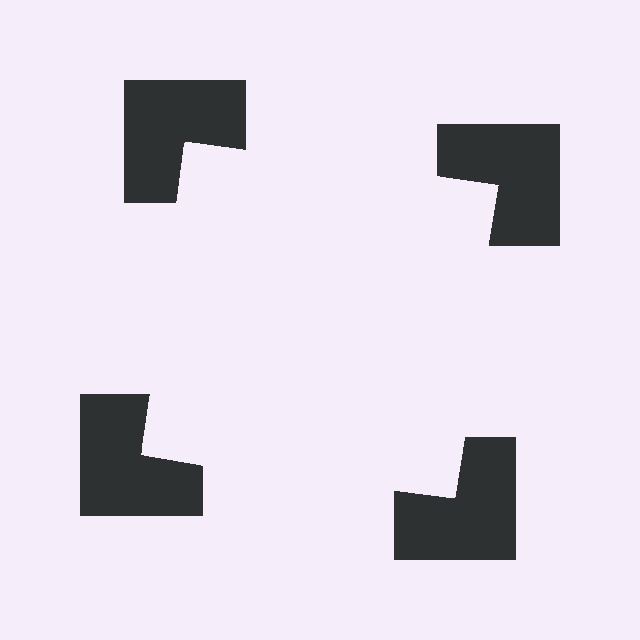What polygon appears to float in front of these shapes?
An illusory square — its edges are inferred from the aligned wedge cuts in the notched squares, not physically drawn.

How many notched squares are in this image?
There are 4 — one at each vertex of the illusory square.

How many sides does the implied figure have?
4 sides.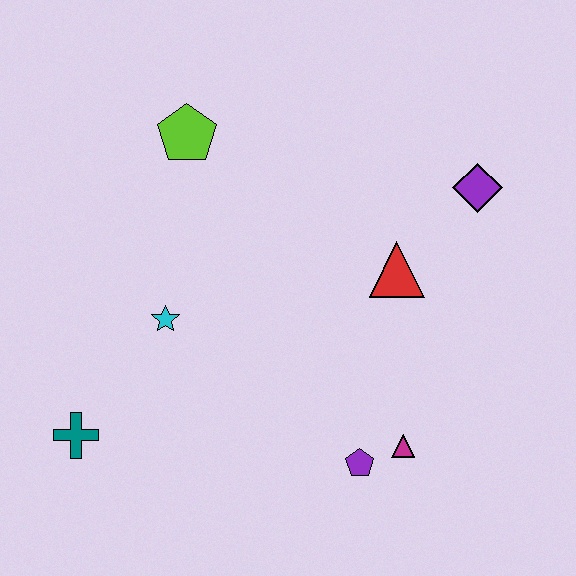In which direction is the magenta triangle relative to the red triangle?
The magenta triangle is below the red triangle.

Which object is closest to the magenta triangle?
The purple pentagon is closest to the magenta triangle.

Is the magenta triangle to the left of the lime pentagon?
No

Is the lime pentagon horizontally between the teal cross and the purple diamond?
Yes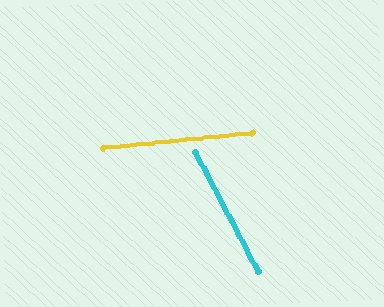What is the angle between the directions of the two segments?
Approximately 68 degrees.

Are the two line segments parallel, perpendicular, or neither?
Neither parallel nor perpendicular — they differ by about 68°.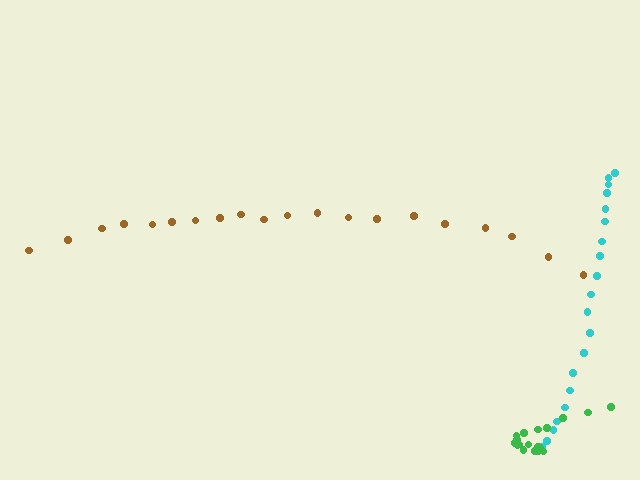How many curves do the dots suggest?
There are 3 distinct paths.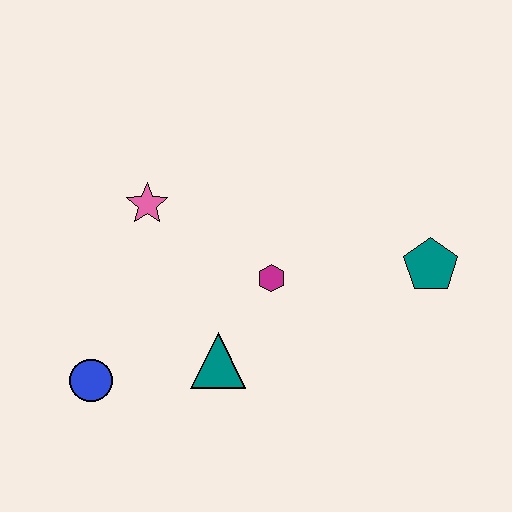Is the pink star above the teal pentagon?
Yes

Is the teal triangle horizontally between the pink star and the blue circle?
No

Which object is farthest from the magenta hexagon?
The blue circle is farthest from the magenta hexagon.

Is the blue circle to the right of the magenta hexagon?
No